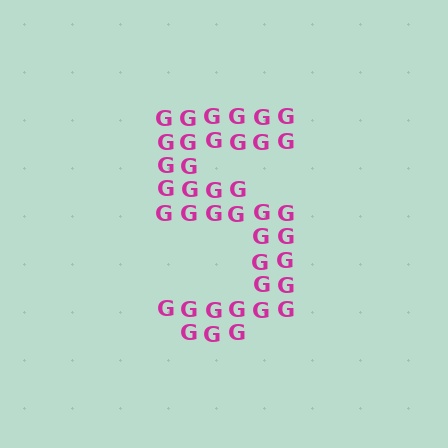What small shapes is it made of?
It is made of small letter G's.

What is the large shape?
The large shape is the digit 5.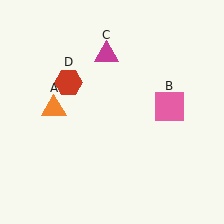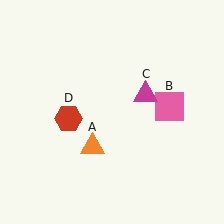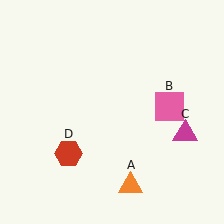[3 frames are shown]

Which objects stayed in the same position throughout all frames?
Pink square (object B) remained stationary.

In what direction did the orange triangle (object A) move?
The orange triangle (object A) moved down and to the right.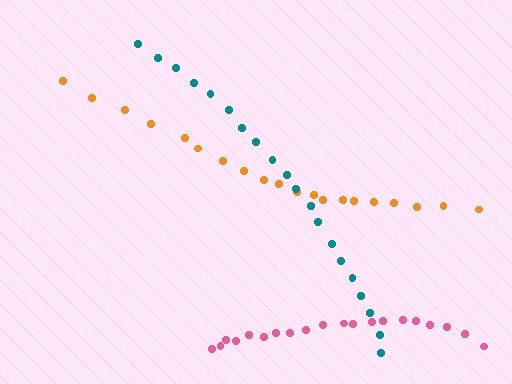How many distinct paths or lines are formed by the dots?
There are 3 distinct paths.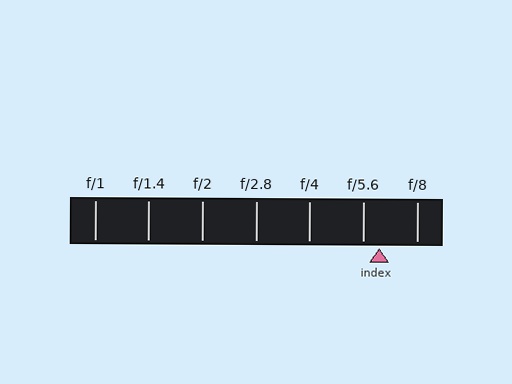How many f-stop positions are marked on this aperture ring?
There are 7 f-stop positions marked.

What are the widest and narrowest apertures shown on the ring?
The widest aperture shown is f/1 and the narrowest is f/8.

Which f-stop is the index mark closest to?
The index mark is closest to f/5.6.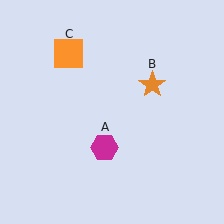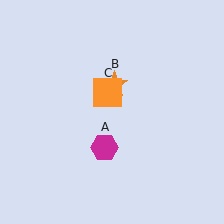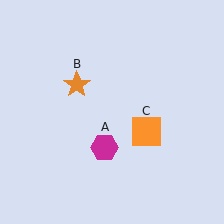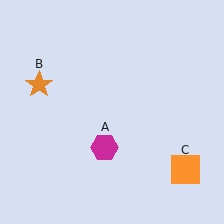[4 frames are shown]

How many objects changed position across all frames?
2 objects changed position: orange star (object B), orange square (object C).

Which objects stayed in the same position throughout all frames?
Magenta hexagon (object A) remained stationary.